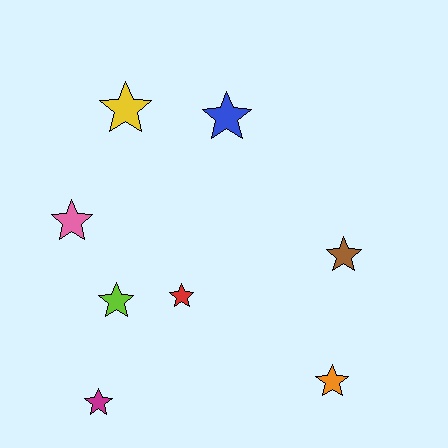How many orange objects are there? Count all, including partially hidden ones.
There is 1 orange object.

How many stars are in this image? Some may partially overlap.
There are 8 stars.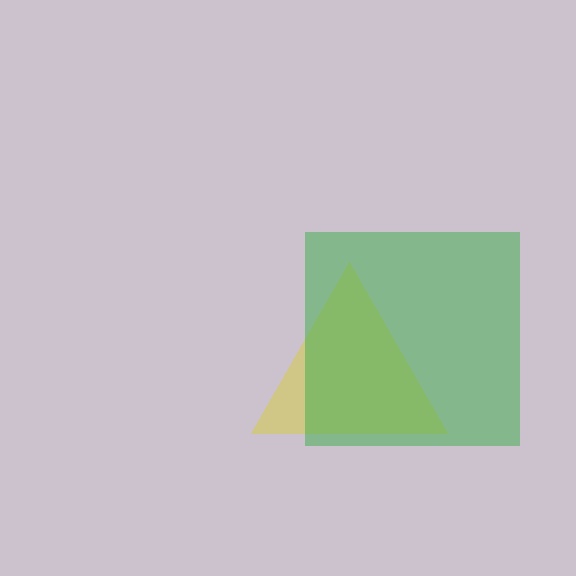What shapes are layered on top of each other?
The layered shapes are: a yellow triangle, a green square.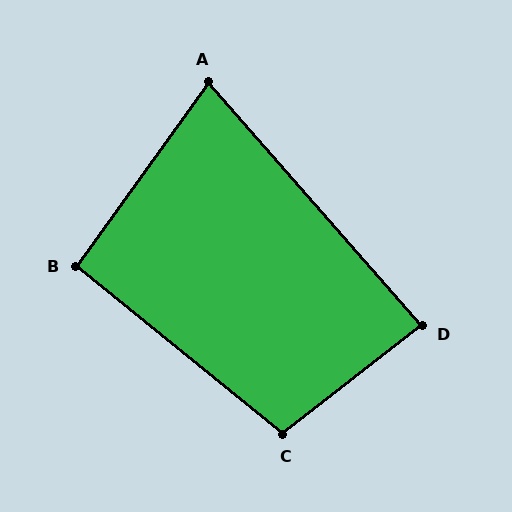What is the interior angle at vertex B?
Approximately 93 degrees (approximately right).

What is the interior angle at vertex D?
Approximately 87 degrees (approximately right).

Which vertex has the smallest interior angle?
A, at approximately 77 degrees.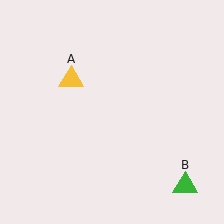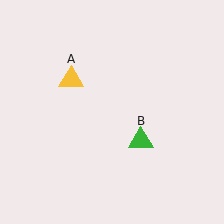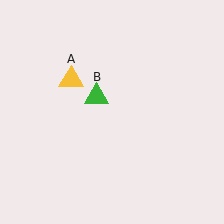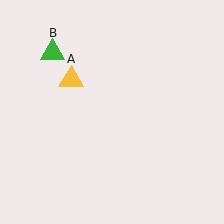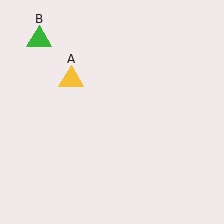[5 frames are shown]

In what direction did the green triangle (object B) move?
The green triangle (object B) moved up and to the left.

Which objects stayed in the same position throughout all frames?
Yellow triangle (object A) remained stationary.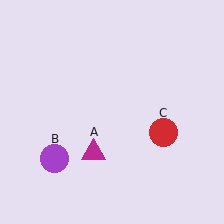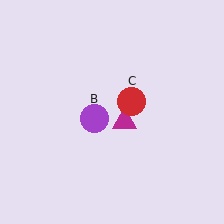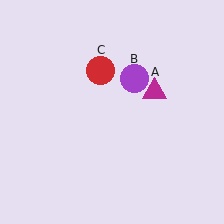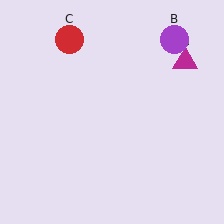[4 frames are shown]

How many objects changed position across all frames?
3 objects changed position: magenta triangle (object A), purple circle (object B), red circle (object C).